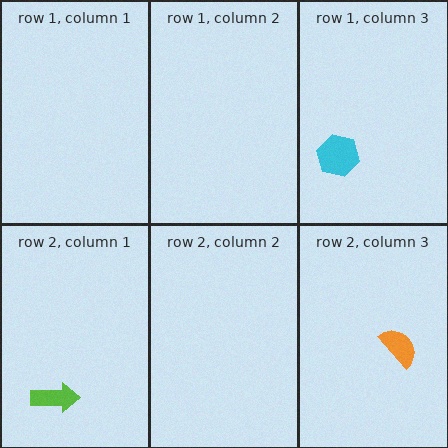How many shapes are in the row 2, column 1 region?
1.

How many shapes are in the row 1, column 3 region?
1.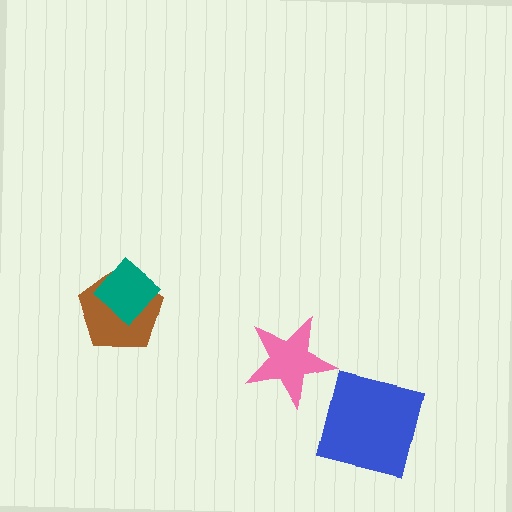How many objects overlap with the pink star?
0 objects overlap with the pink star.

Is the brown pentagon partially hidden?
Yes, it is partially covered by another shape.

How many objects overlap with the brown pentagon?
1 object overlaps with the brown pentagon.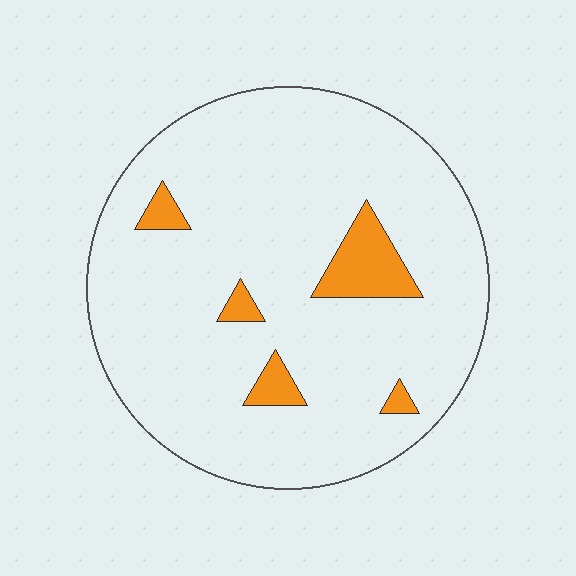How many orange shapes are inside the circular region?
5.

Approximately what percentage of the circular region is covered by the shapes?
Approximately 10%.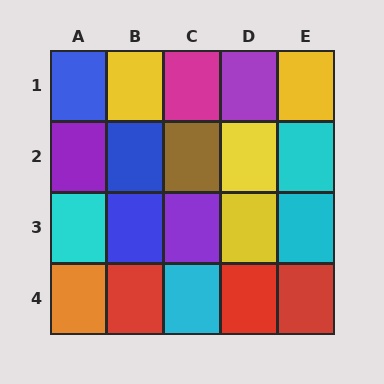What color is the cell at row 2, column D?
Yellow.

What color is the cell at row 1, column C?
Magenta.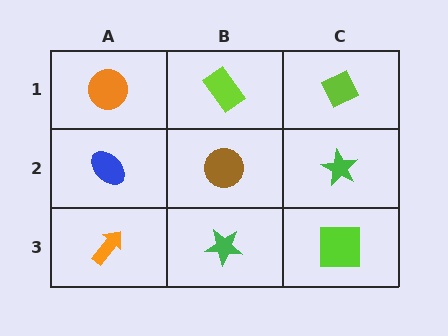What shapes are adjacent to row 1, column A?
A blue ellipse (row 2, column A), a lime rectangle (row 1, column B).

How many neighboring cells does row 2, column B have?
4.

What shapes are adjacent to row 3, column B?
A brown circle (row 2, column B), an orange arrow (row 3, column A), a lime square (row 3, column C).